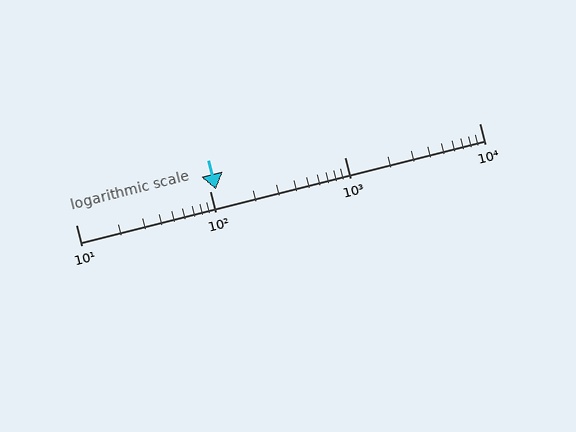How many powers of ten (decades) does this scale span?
The scale spans 3 decades, from 10 to 10000.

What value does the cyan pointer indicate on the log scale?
The pointer indicates approximately 110.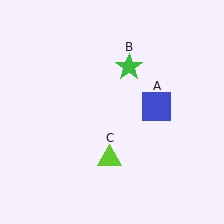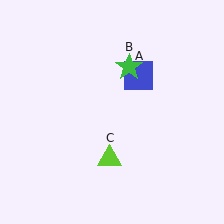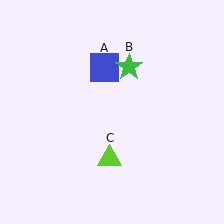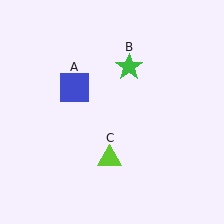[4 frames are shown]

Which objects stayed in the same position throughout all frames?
Green star (object B) and lime triangle (object C) remained stationary.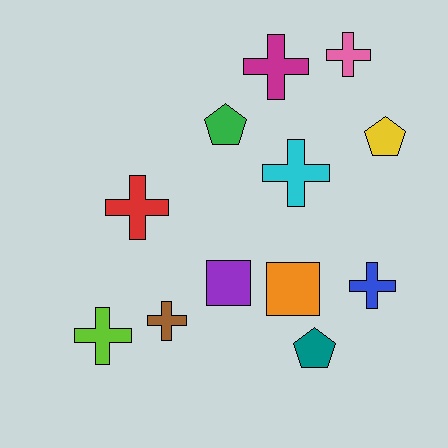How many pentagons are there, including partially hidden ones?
There are 3 pentagons.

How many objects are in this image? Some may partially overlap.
There are 12 objects.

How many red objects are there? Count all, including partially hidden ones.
There is 1 red object.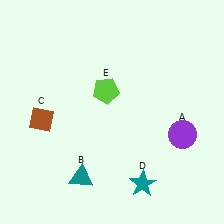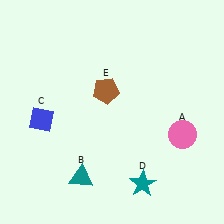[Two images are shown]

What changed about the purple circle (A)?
In Image 1, A is purple. In Image 2, it changed to pink.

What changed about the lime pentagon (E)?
In Image 1, E is lime. In Image 2, it changed to brown.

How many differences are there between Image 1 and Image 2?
There are 3 differences between the two images.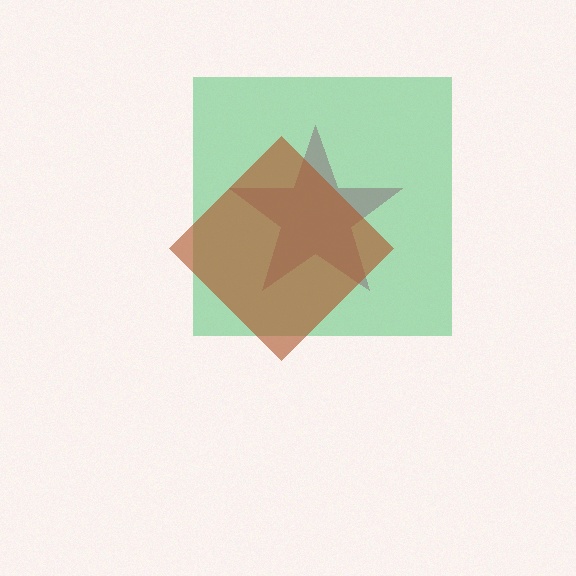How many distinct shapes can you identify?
There are 3 distinct shapes: a magenta star, a green square, a brown diamond.